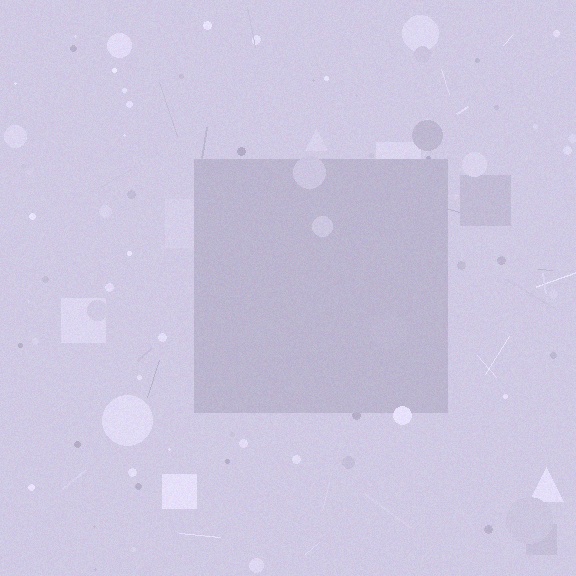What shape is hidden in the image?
A square is hidden in the image.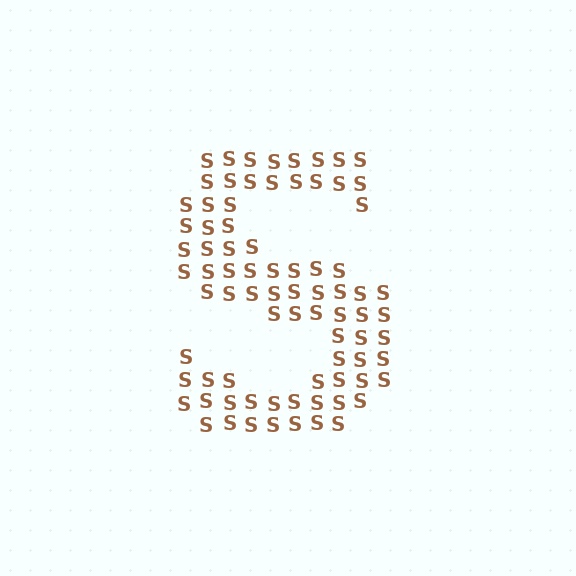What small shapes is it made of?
It is made of small letter S's.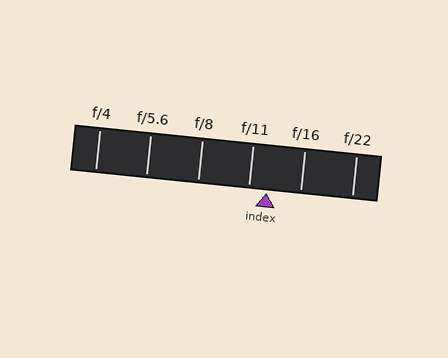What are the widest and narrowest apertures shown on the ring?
The widest aperture shown is f/4 and the narrowest is f/22.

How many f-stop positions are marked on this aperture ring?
There are 6 f-stop positions marked.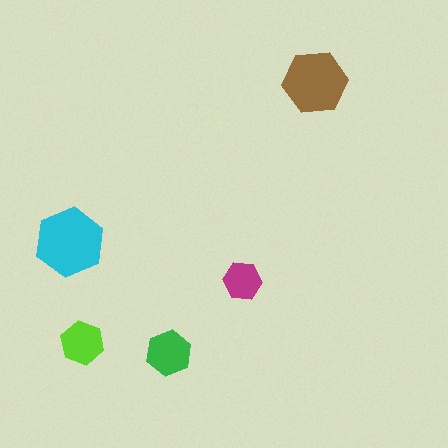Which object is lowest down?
The green hexagon is bottommost.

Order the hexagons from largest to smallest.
the cyan one, the brown one, the green one, the lime one, the magenta one.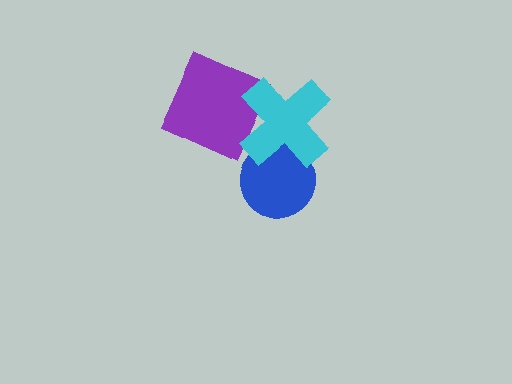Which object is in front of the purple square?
The cyan cross is in front of the purple square.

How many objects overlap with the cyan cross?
2 objects overlap with the cyan cross.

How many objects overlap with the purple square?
1 object overlaps with the purple square.